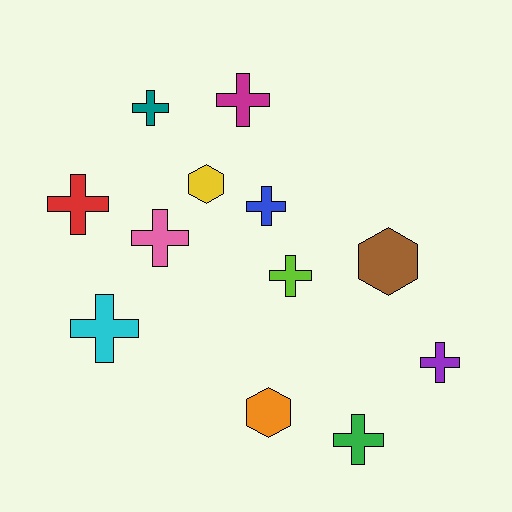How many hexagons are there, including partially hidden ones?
There are 3 hexagons.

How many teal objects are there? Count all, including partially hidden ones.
There is 1 teal object.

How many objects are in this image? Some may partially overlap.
There are 12 objects.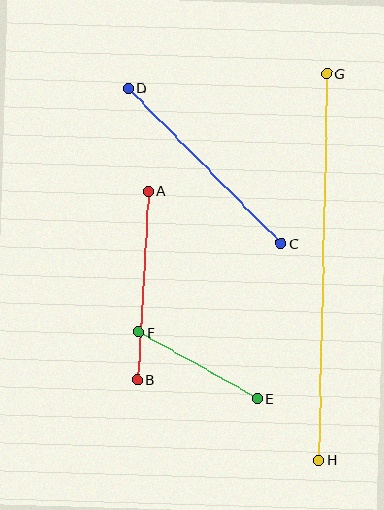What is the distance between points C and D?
The distance is approximately 218 pixels.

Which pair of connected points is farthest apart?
Points G and H are farthest apart.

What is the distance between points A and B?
The distance is approximately 189 pixels.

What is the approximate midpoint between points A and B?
The midpoint is at approximately (143, 285) pixels.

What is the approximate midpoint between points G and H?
The midpoint is at approximately (323, 267) pixels.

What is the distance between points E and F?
The distance is approximately 136 pixels.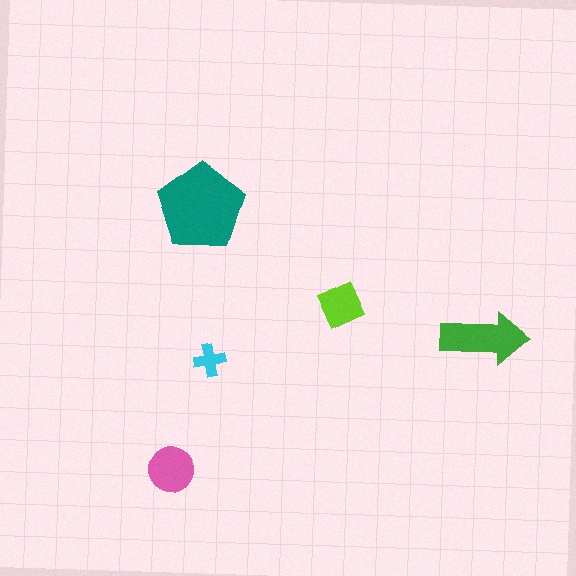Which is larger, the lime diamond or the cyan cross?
The lime diamond.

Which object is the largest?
The teal pentagon.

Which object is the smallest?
The cyan cross.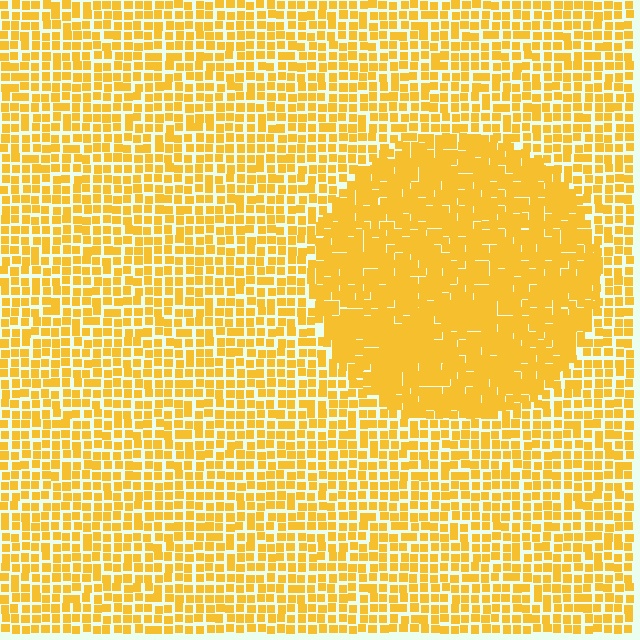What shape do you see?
I see a circle.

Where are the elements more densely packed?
The elements are more densely packed inside the circle boundary.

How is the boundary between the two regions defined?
The boundary is defined by a change in element density (approximately 1.7x ratio). All elements are the same color, size, and shape.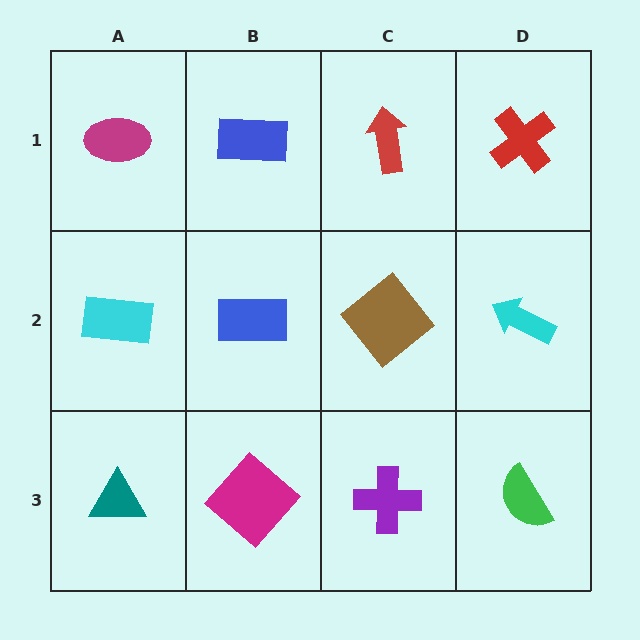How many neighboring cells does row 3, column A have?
2.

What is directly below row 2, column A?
A teal triangle.